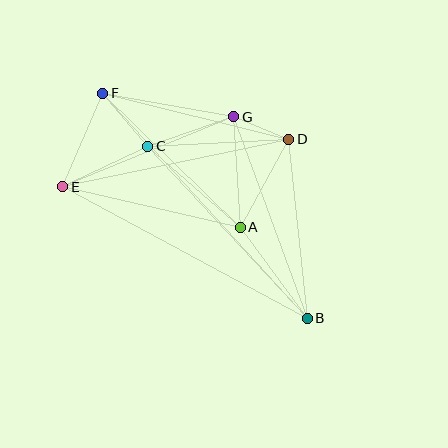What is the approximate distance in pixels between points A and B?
The distance between A and B is approximately 113 pixels.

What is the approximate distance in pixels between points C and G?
The distance between C and G is approximately 91 pixels.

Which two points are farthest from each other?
Points B and F are farthest from each other.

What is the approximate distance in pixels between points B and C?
The distance between B and C is approximately 235 pixels.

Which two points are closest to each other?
Points D and G are closest to each other.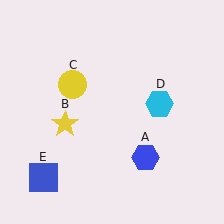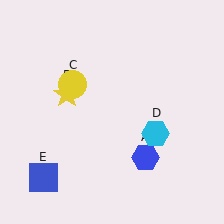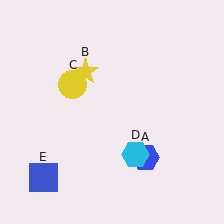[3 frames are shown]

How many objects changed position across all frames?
2 objects changed position: yellow star (object B), cyan hexagon (object D).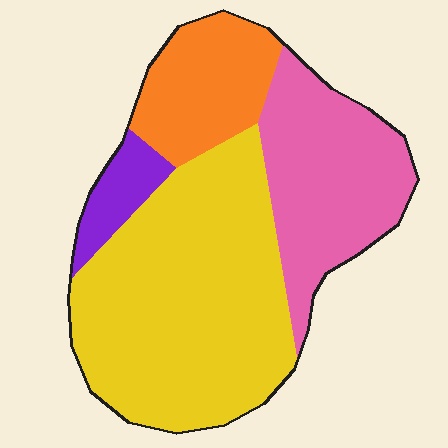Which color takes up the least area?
Purple, at roughly 5%.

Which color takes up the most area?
Yellow, at roughly 50%.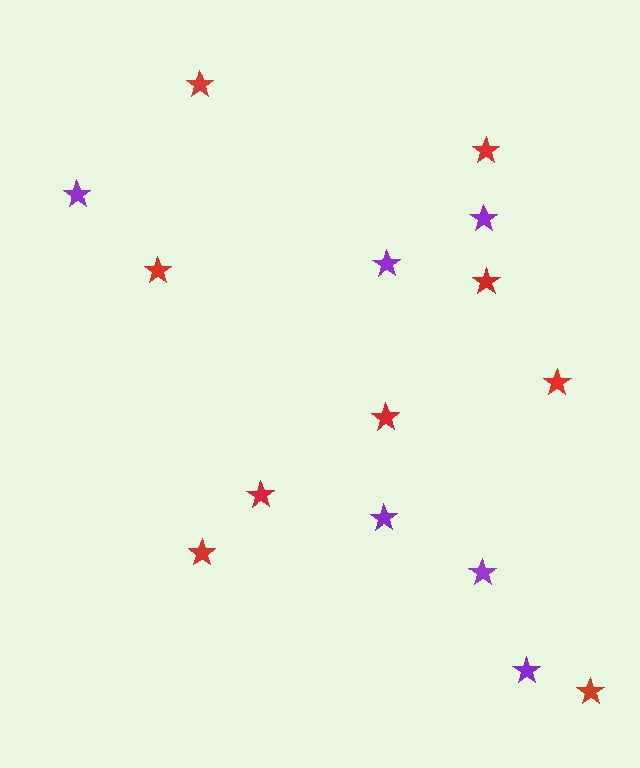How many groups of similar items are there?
There are 2 groups: one group of red stars (9) and one group of purple stars (6).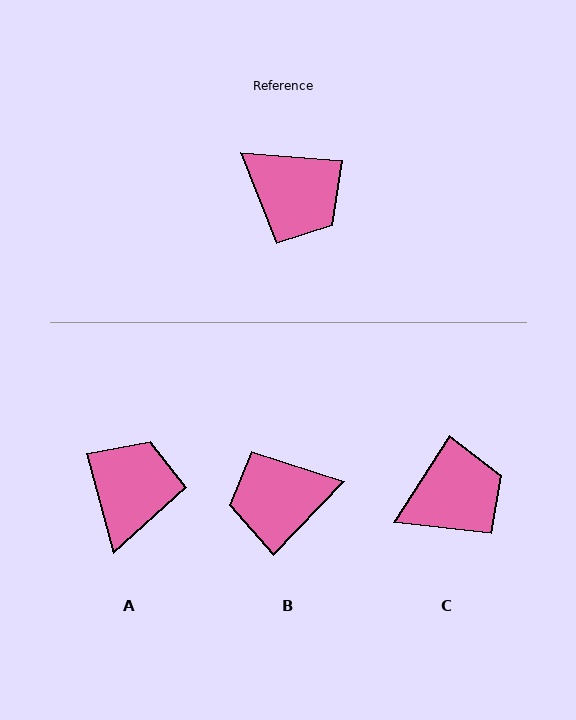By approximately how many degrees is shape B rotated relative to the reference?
Approximately 130 degrees clockwise.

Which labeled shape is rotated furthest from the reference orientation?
B, about 130 degrees away.